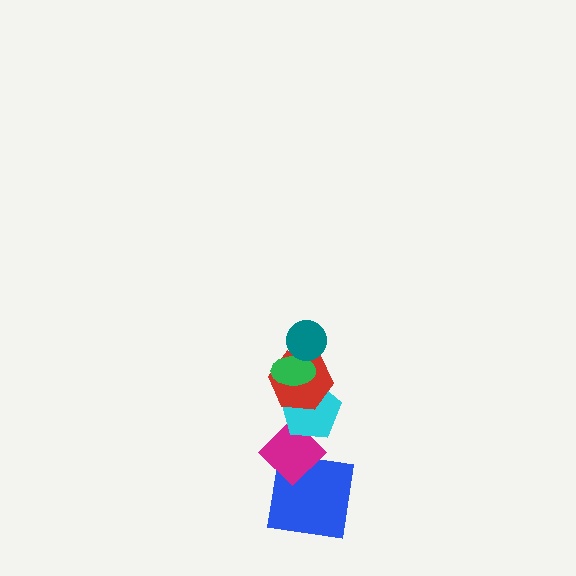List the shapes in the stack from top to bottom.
From top to bottom: the teal circle, the green ellipse, the red hexagon, the cyan pentagon, the magenta diamond, the blue square.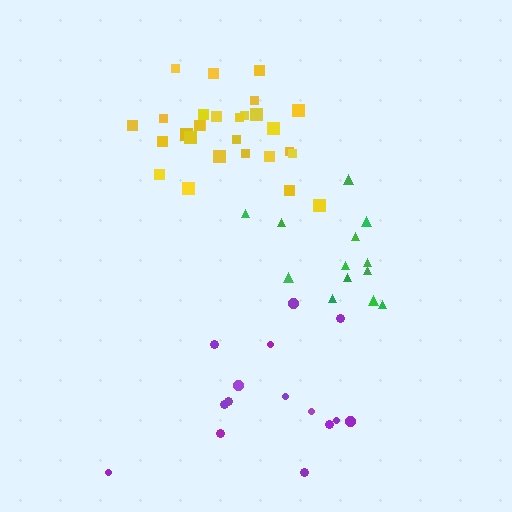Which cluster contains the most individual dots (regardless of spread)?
Yellow (28).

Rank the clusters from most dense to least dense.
yellow, green, purple.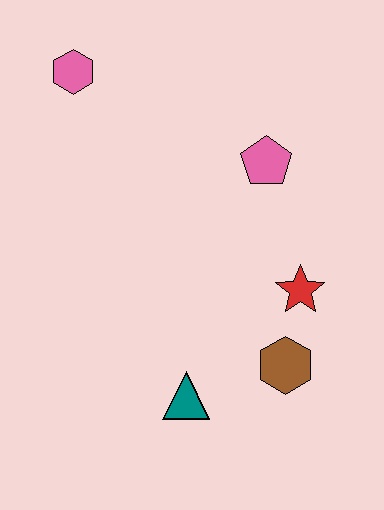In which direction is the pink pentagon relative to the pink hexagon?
The pink pentagon is to the right of the pink hexagon.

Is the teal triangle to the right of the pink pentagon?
No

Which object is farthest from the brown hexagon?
The pink hexagon is farthest from the brown hexagon.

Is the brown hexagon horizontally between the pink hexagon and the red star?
Yes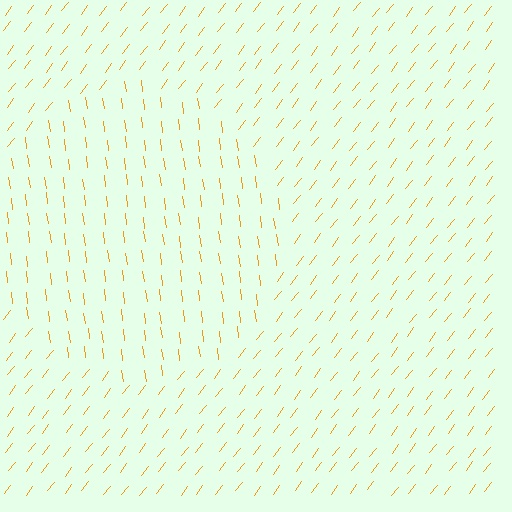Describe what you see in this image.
The image is filled with small orange line segments. A circle region in the image has lines oriented differently from the surrounding lines, creating a visible texture boundary.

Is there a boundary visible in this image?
Yes, there is a texture boundary formed by a change in line orientation.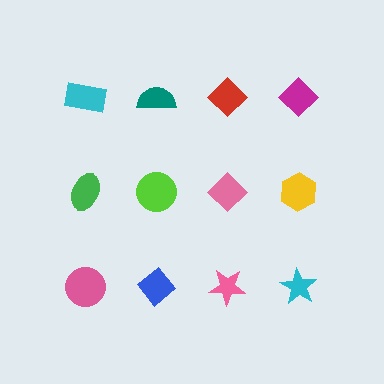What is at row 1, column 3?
A red diamond.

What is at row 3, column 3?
A pink star.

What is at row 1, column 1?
A cyan rectangle.